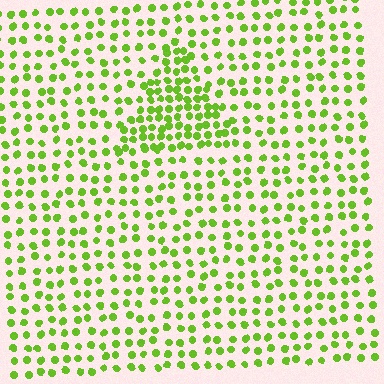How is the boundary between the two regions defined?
The boundary is defined by a change in element density (approximately 1.9x ratio). All elements are the same color, size, and shape.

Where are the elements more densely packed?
The elements are more densely packed inside the triangle boundary.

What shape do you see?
I see a triangle.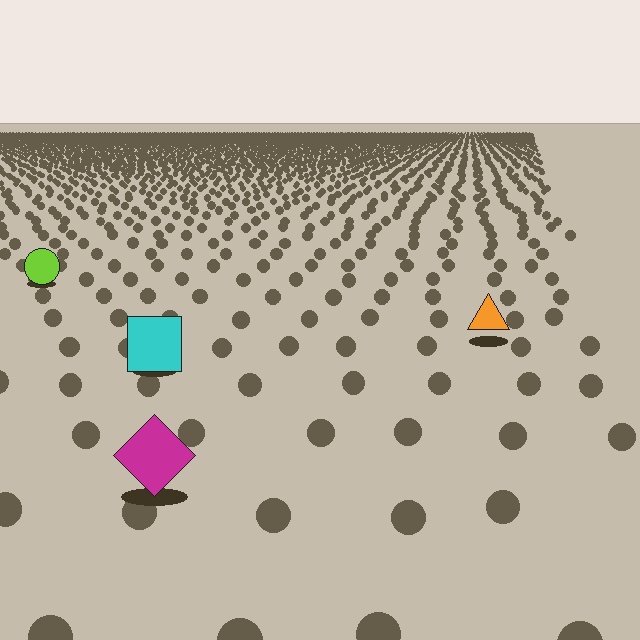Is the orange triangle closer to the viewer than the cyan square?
No. The cyan square is closer — you can tell from the texture gradient: the ground texture is coarser near it.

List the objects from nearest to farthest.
From nearest to farthest: the magenta diamond, the cyan square, the orange triangle, the lime circle.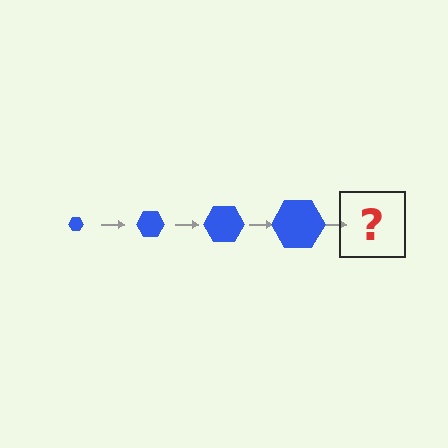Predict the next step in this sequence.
The next step is a blue hexagon, larger than the previous one.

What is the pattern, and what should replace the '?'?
The pattern is that the hexagon gets progressively larger each step. The '?' should be a blue hexagon, larger than the previous one.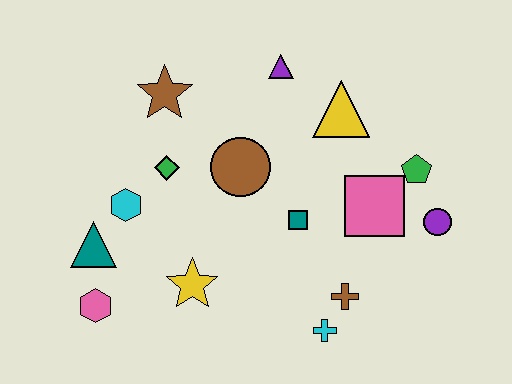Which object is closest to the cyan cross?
The brown cross is closest to the cyan cross.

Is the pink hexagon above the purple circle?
No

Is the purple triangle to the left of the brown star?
No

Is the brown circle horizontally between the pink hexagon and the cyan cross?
Yes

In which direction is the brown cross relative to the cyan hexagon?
The brown cross is to the right of the cyan hexagon.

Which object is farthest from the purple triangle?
The pink hexagon is farthest from the purple triangle.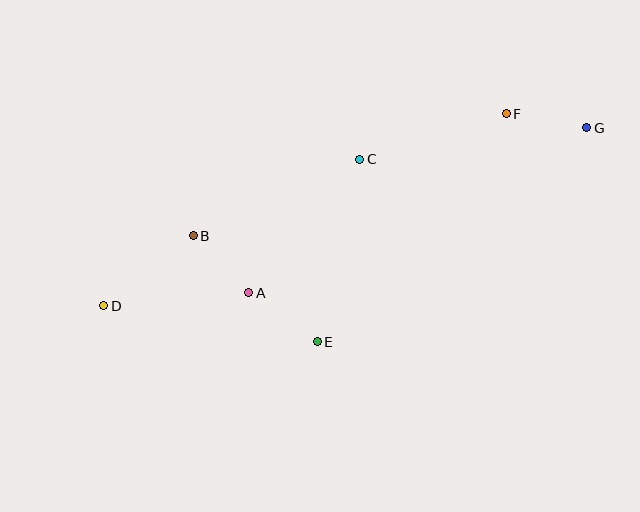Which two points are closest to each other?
Points A and B are closest to each other.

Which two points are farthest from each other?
Points D and G are farthest from each other.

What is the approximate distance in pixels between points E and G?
The distance between E and G is approximately 344 pixels.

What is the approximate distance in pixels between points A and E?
The distance between A and E is approximately 84 pixels.